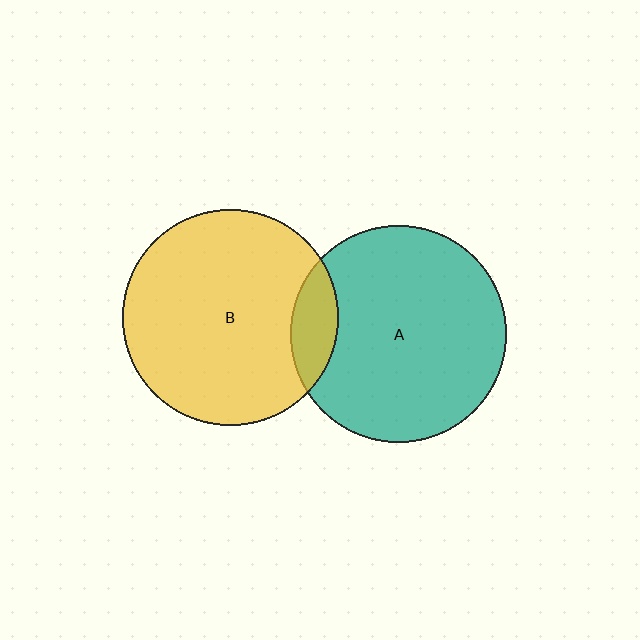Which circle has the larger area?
Circle A (teal).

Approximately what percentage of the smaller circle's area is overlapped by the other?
Approximately 10%.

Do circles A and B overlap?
Yes.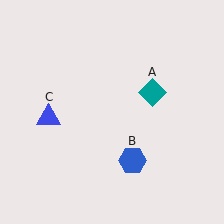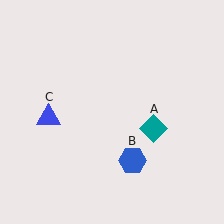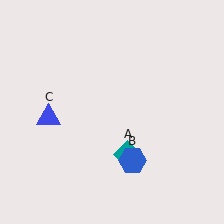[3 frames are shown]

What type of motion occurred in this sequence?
The teal diamond (object A) rotated clockwise around the center of the scene.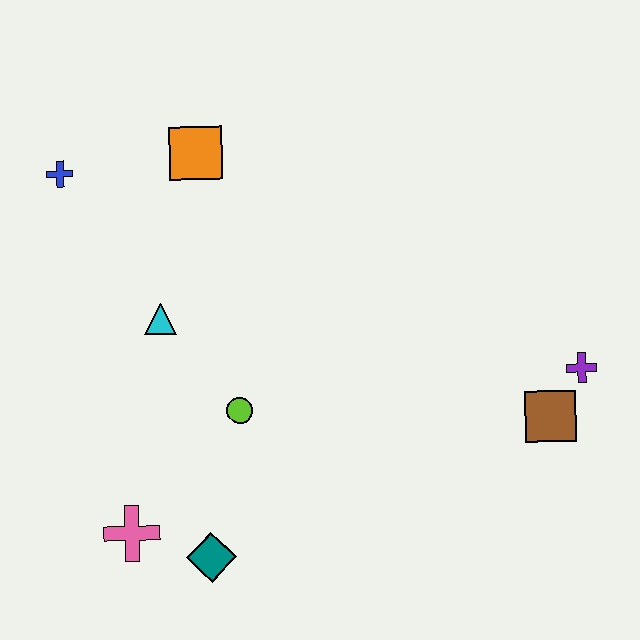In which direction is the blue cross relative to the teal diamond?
The blue cross is above the teal diamond.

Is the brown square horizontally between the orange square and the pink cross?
No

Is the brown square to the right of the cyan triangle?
Yes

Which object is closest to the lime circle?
The cyan triangle is closest to the lime circle.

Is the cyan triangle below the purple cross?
No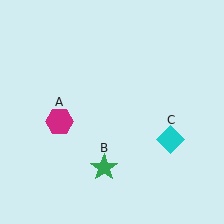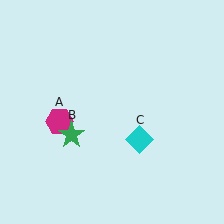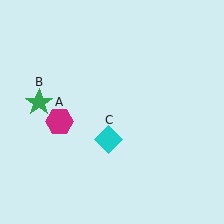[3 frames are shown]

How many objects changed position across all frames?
2 objects changed position: green star (object B), cyan diamond (object C).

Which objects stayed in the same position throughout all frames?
Magenta hexagon (object A) remained stationary.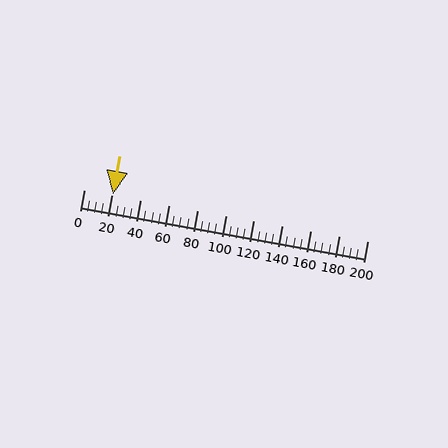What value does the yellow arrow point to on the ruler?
The yellow arrow points to approximately 20.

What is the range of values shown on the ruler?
The ruler shows values from 0 to 200.